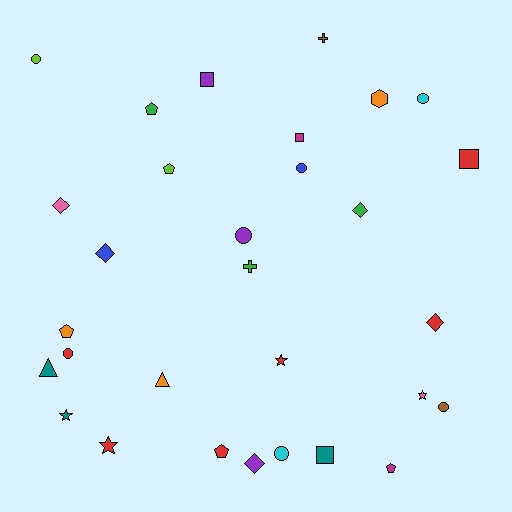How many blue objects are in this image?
There are 2 blue objects.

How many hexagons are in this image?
There is 1 hexagon.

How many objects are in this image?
There are 30 objects.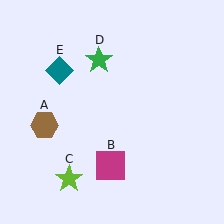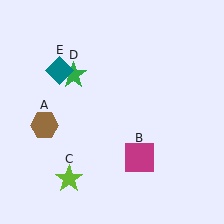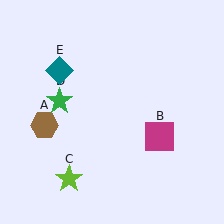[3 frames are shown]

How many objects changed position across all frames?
2 objects changed position: magenta square (object B), green star (object D).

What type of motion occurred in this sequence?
The magenta square (object B), green star (object D) rotated counterclockwise around the center of the scene.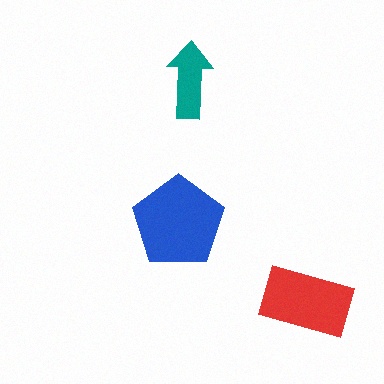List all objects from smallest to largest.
The teal arrow, the red rectangle, the blue pentagon.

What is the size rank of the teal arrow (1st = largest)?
3rd.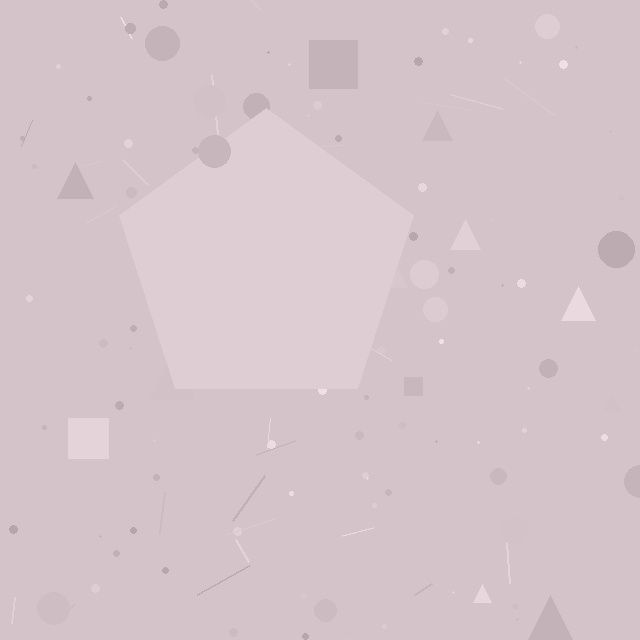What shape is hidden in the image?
A pentagon is hidden in the image.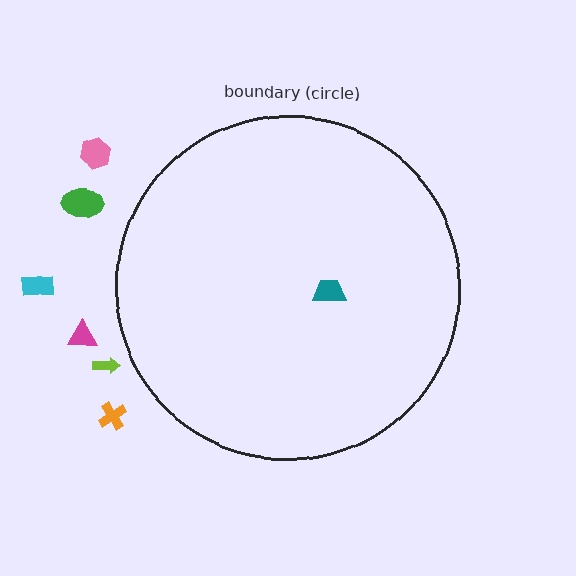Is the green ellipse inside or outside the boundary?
Outside.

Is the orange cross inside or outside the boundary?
Outside.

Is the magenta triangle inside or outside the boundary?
Outside.